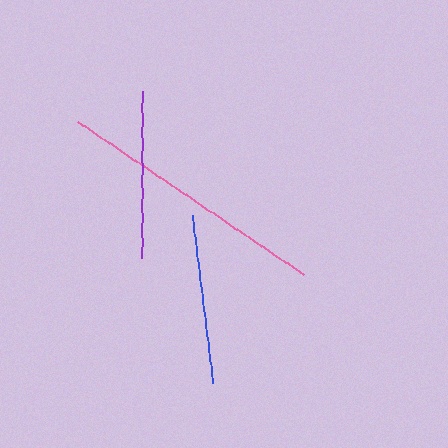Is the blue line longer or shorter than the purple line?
The blue line is longer than the purple line.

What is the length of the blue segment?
The blue segment is approximately 169 pixels long.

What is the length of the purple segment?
The purple segment is approximately 167 pixels long.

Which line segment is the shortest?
The purple line is the shortest at approximately 167 pixels.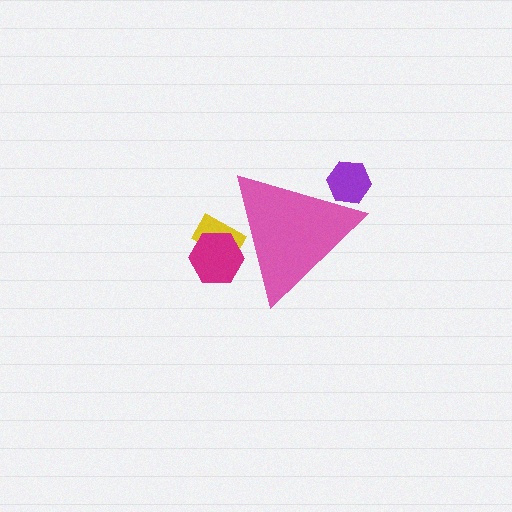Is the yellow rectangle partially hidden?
Yes, the yellow rectangle is partially hidden behind the pink triangle.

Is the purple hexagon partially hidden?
Yes, the purple hexagon is partially hidden behind the pink triangle.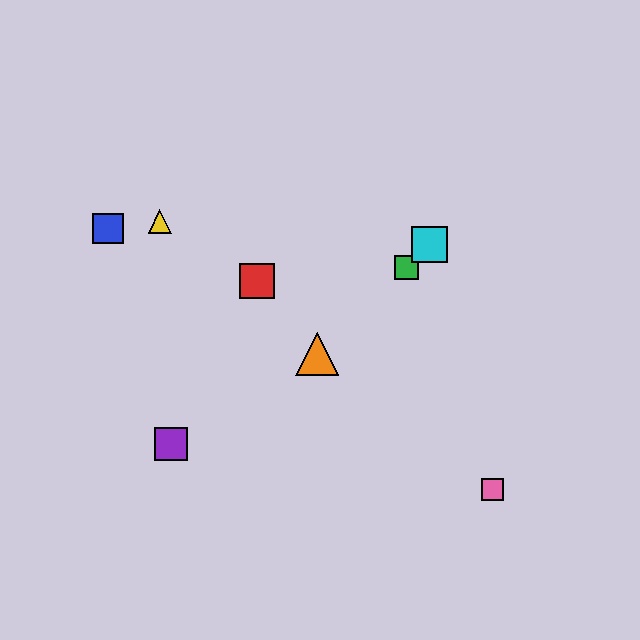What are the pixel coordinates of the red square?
The red square is at (257, 281).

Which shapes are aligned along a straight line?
The green square, the orange triangle, the cyan square are aligned along a straight line.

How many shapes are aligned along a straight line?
3 shapes (the green square, the orange triangle, the cyan square) are aligned along a straight line.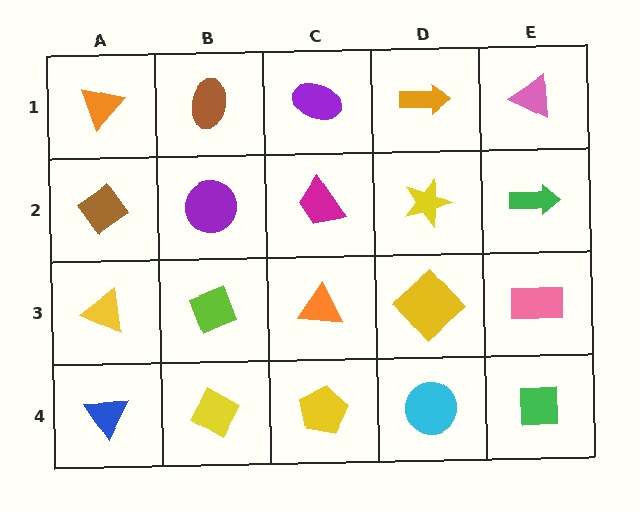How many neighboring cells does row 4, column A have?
2.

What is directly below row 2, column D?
A yellow diamond.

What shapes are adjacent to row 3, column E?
A green arrow (row 2, column E), a green square (row 4, column E), a yellow diamond (row 3, column D).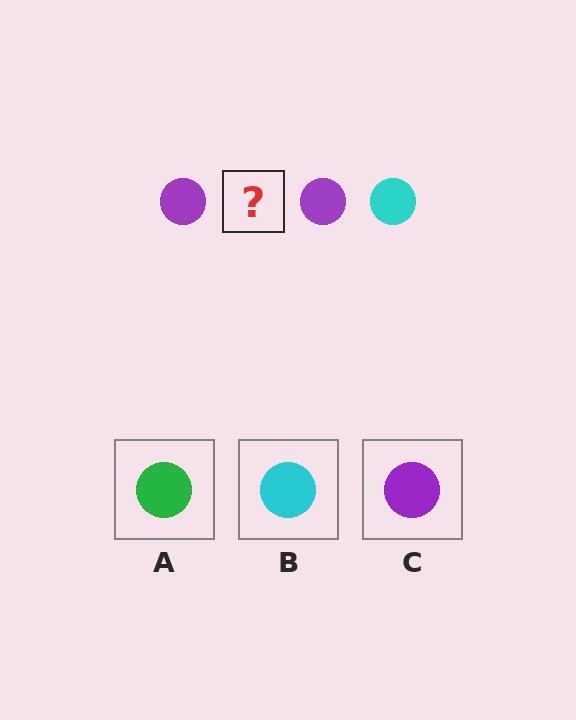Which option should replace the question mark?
Option B.